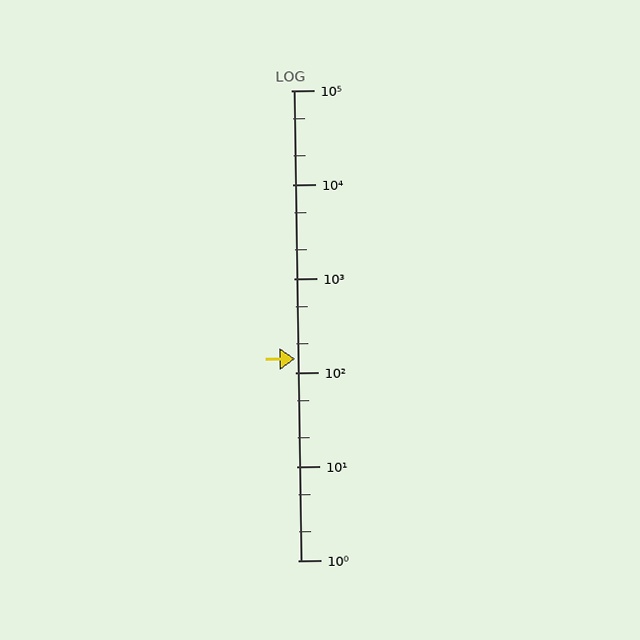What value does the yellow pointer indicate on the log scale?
The pointer indicates approximately 140.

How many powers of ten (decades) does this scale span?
The scale spans 5 decades, from 1 to 100000.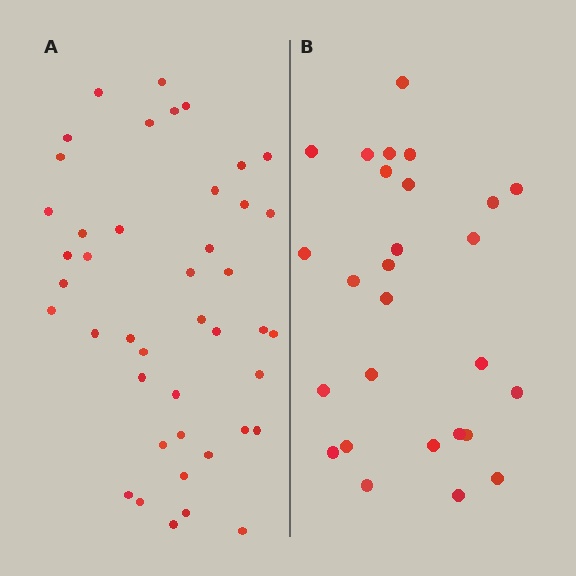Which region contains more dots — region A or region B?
Region A (the left region) has more dots.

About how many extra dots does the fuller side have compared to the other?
Region A has approximately 15 more dots than region B.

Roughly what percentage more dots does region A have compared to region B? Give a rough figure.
About 60% more.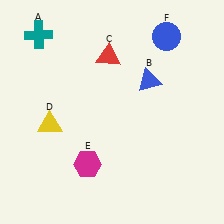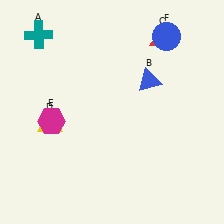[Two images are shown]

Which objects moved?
The objects that moved are: the red triangle (C), the magenta hexagon (E).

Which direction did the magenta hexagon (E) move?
The magenta hexagon (E) moved up.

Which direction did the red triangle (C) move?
The red triangle (C) moved right.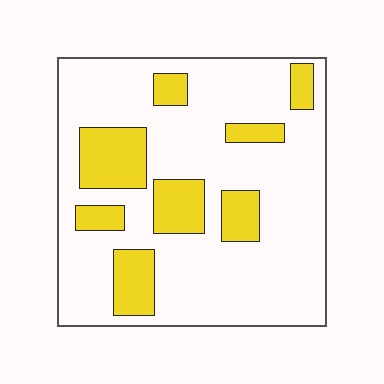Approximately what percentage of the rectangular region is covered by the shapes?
Approximately 25%.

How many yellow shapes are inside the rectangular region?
8.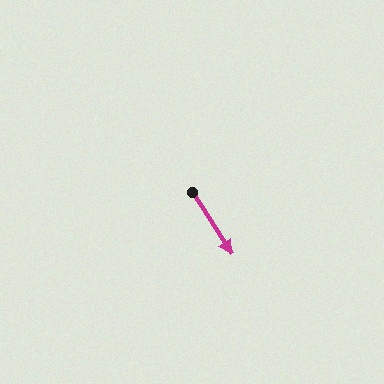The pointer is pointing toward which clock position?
Roughly 5 o'clock.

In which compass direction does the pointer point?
Southeast.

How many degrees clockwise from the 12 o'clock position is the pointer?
Approximately 147 degrees.